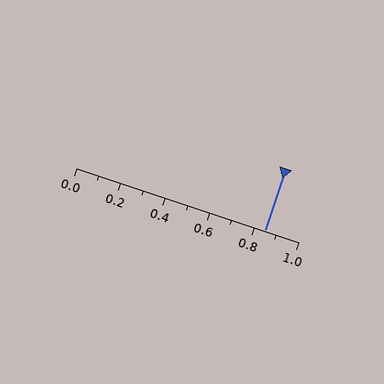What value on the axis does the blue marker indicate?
The marker indicates approximately 0.85.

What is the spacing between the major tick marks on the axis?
The major ticks are spaced 0.2 apart.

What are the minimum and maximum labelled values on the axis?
The axis runs from 0.0 to 1.0.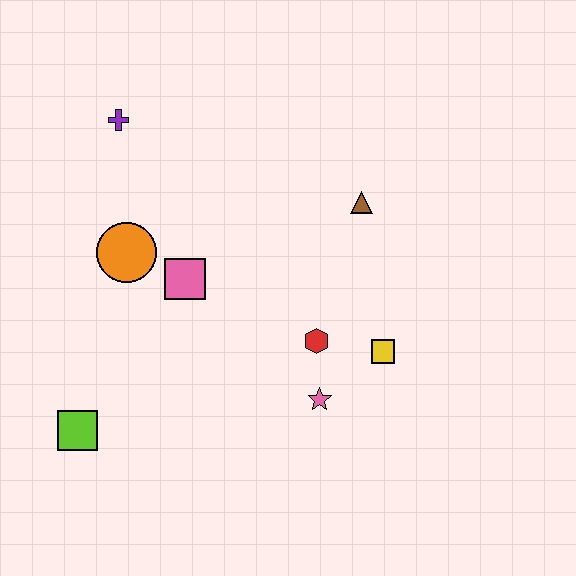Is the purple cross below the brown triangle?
No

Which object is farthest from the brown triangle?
The lime square is farthest from the brown triangle.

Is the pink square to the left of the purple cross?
No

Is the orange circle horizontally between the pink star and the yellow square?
No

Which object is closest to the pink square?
The orange circle is closest to the pink square.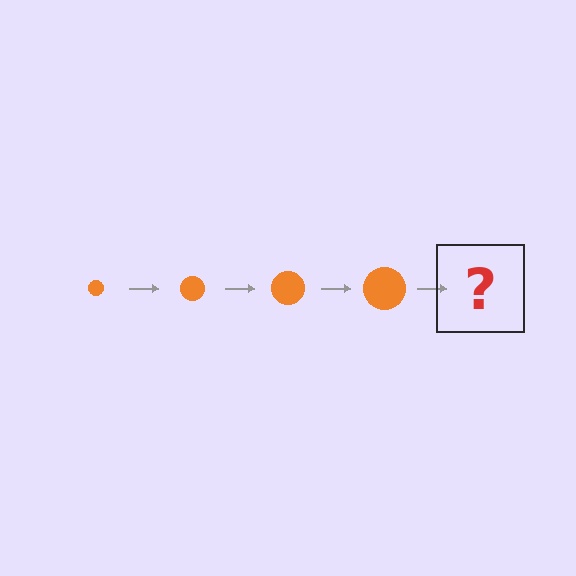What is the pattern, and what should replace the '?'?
The pattern is that the circle gets progressively larger each step. The '?' should be an orange circle, larger than the previous one.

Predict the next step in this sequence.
The next step is an orange circle, larger than the previous one.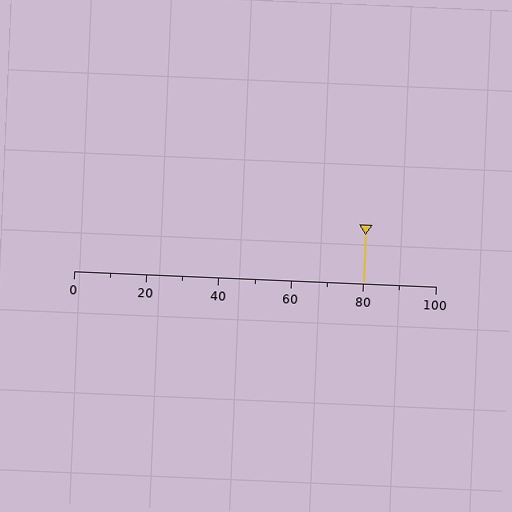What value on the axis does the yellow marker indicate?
The marker indicates approximately 80.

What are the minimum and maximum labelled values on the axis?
The axis runs from 0 to 100.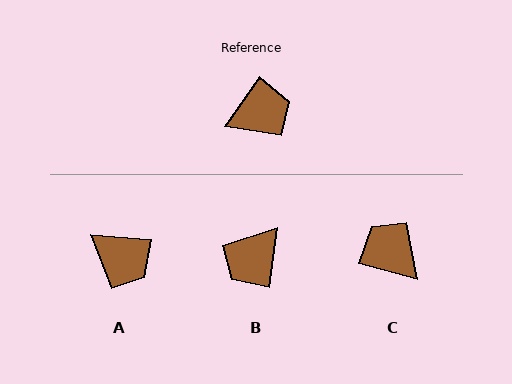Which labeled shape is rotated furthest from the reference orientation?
B, about 153 degrees away.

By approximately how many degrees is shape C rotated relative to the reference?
Approximately 110 degrees counter-clockwise.